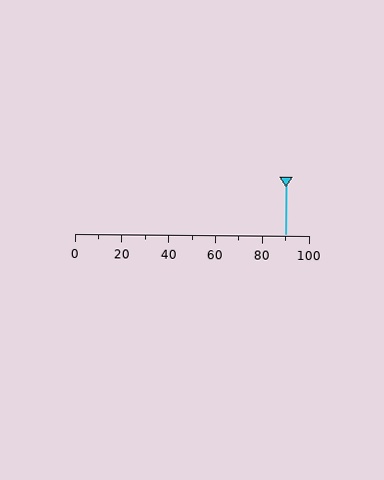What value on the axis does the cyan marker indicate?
The marker indicates approximately 90.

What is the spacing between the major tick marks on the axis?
The major ticks are spaced 20 apart.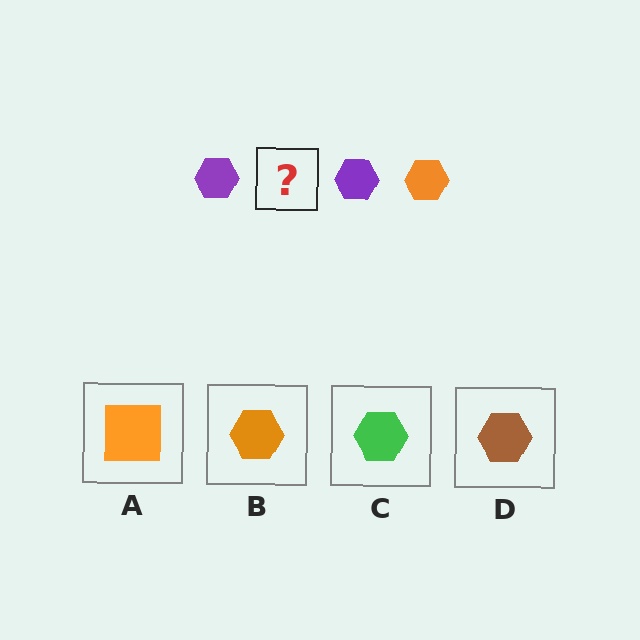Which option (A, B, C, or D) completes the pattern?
B.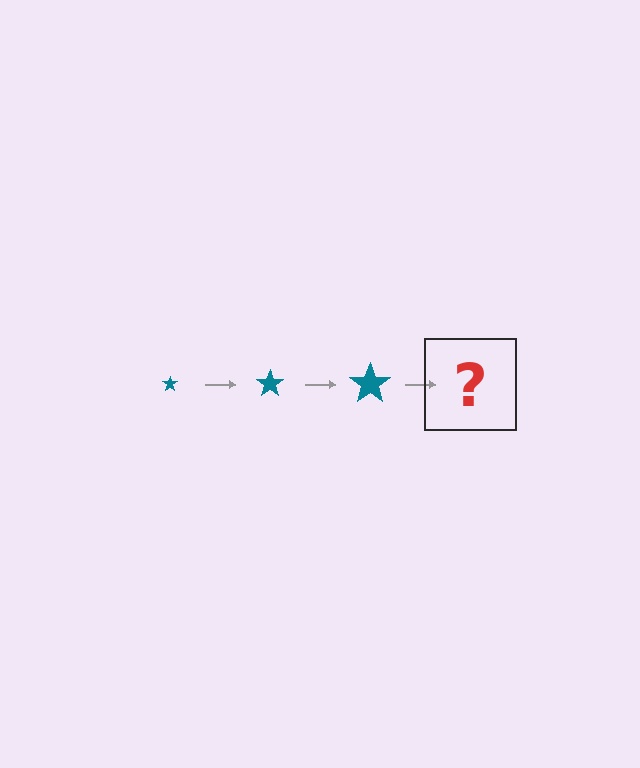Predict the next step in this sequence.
The next step is a teal star, larger than the previous one.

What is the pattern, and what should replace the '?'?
The pattern is that the star gets progressively larger each step. The '?' should be a teal star, larger than the previous one.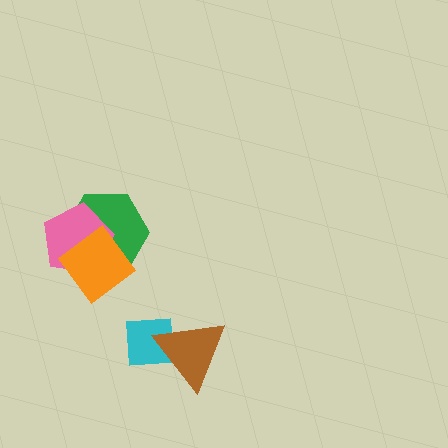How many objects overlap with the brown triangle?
1 object overlaps with the brown triangle.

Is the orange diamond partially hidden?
No, no other shape covers it.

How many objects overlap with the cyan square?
1 object overlaps with the cyan square.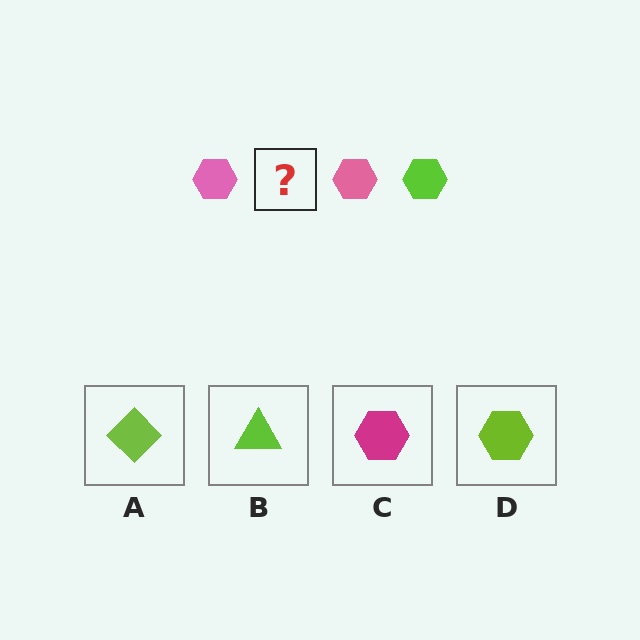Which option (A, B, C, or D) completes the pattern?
D.